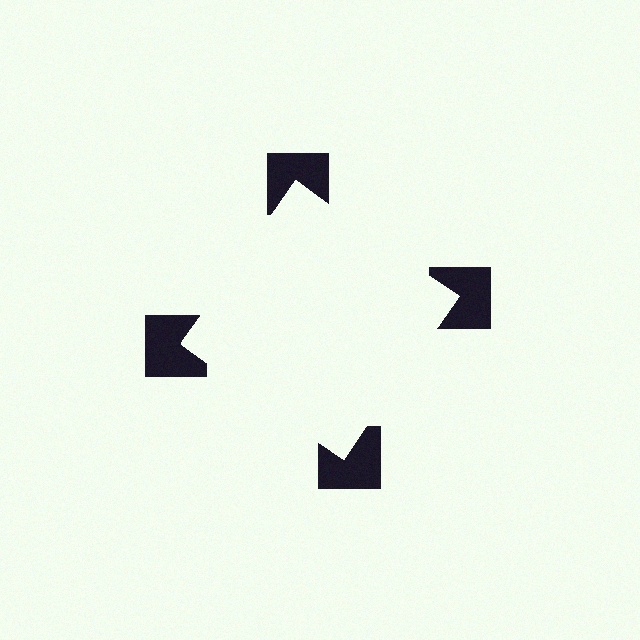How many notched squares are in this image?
There are 4 — one at each vertex of the illusory square.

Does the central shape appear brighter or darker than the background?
It typically appears slightly brighter than the background, even though no actual brightness change is drawn.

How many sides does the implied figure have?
4 sides.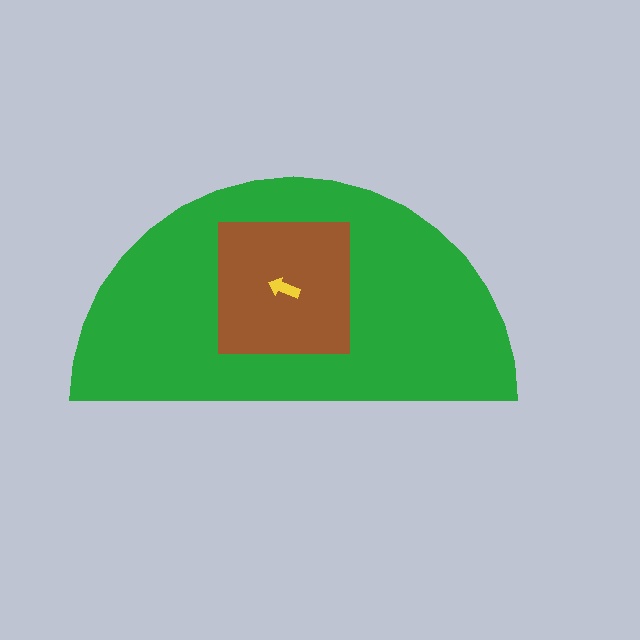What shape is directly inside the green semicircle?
The brown square.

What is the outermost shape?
The green semicircle.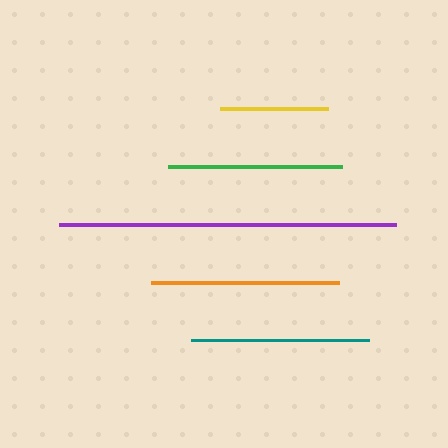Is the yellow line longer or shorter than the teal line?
The teal line is longer than the yellow line.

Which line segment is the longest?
The purple line is the longest at approximately 338 pixels.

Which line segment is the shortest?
The yellow line is the shortest at approximately 108 pixels.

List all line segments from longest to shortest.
From longest to shortest: purple, orange, teal, green, yellow.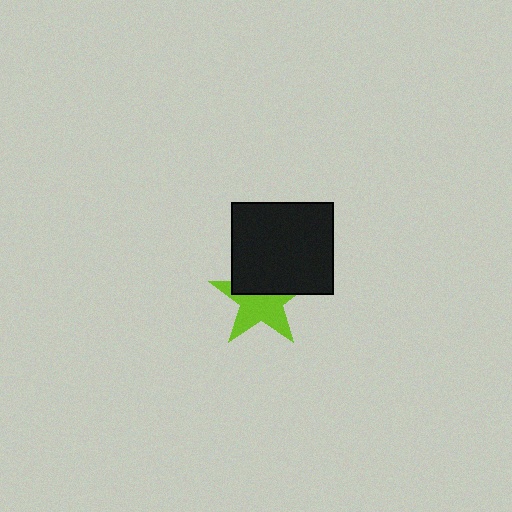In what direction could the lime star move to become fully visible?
The lime star could move down. That would shift it out from behind the black rectangle entirely.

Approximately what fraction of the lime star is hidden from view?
Roughly 43% of the lime star is hidden behind the black rectangle.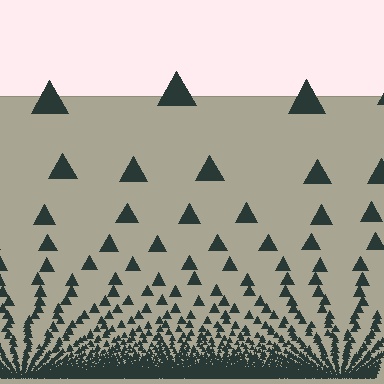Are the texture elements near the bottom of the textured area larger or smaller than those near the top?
Smaller. The gradient is inverted — elements near the bottom are smaller and denser.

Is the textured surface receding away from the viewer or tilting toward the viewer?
The surface appears to tilt toward the viewer. Texture elements get larger and sparser toward the top.